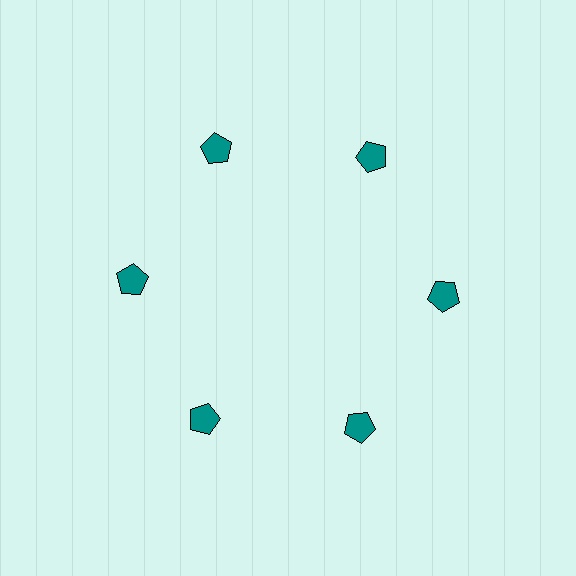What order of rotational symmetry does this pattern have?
This pattern has 6-fold rotational symmetry.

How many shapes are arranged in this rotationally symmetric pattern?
There are 6 shapes, arranged in 6 groups of 1.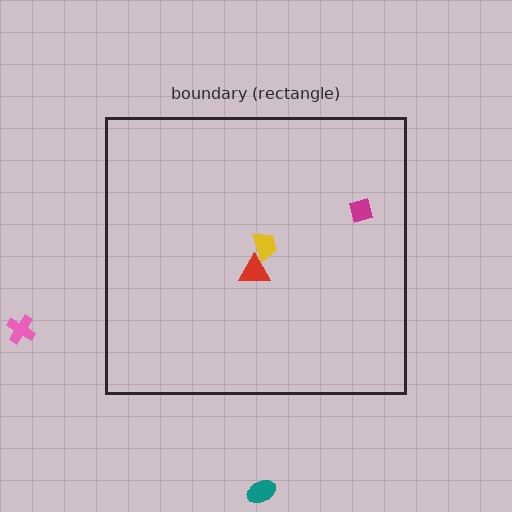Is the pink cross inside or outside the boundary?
Outside.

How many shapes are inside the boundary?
3 inside, 2 outside.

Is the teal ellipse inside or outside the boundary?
Outside.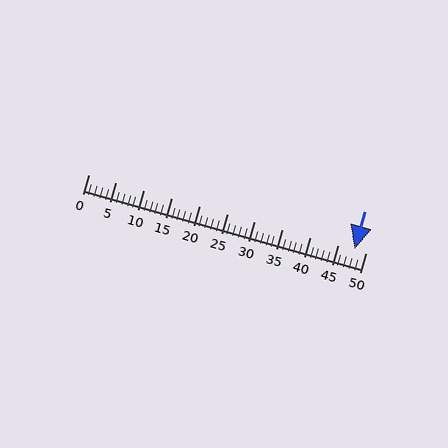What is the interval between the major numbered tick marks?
The major tick marks are spaced 5 units apart.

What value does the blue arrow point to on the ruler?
The blue arrow points to approximately 48.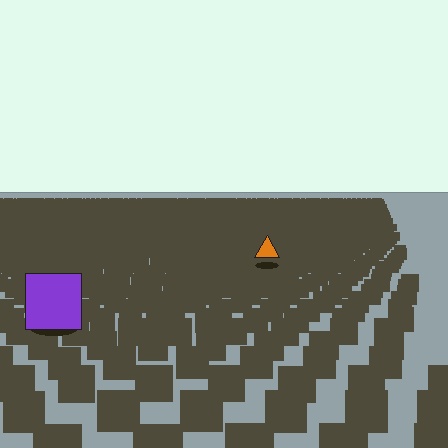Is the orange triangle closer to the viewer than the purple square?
No. The purple square is closer — you can tell from the texture gradient: the ground texture is coarser near it.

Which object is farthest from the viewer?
The orange triangle is farthest from the viewer. It appears smaller and the ground texture around it is denser.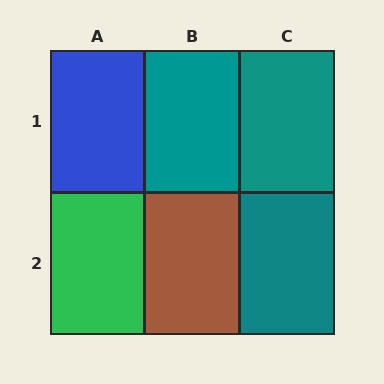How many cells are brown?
1 cell is brown.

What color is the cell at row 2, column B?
Brown.